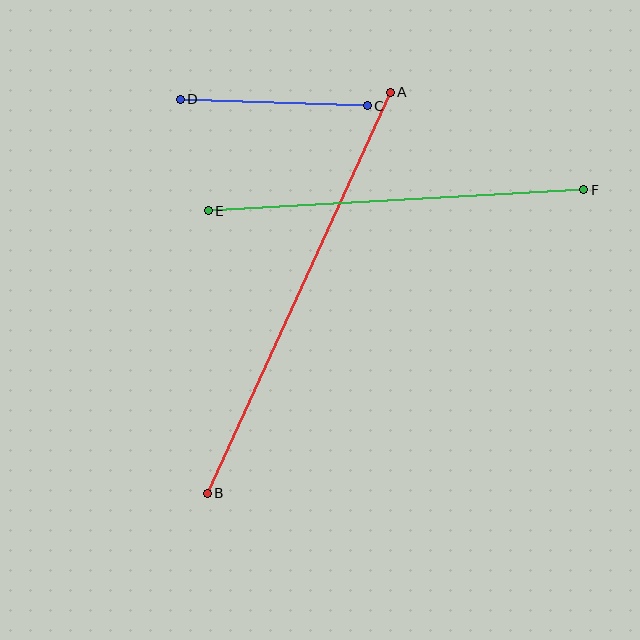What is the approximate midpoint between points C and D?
The midpoint is at approximately (274, 102) pixels.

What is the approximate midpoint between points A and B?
The midpoint is at approximately (299, 293) pixels.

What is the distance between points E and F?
The distance is approximately 376 pixels.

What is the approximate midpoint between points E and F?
The midpoint is at approximately (396, 200) pixels.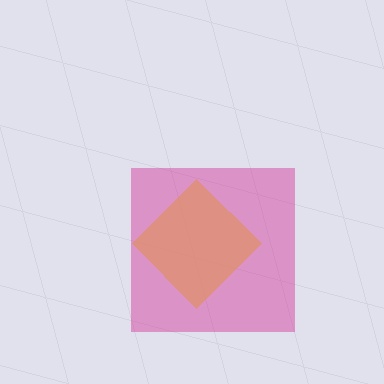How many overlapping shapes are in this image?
There are 2 overlapping shapes in the image.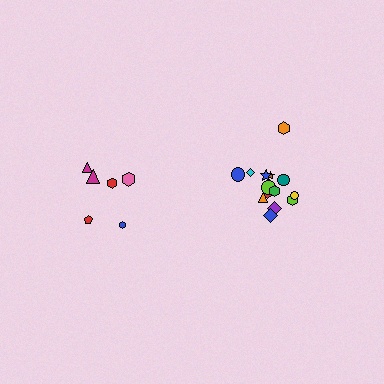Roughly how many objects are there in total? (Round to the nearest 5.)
Roughly 20 objects in total.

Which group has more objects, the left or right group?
The right group.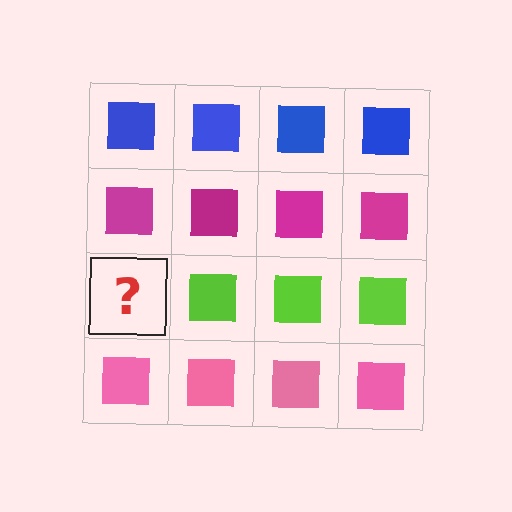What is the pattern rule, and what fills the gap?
The rule is that each row has a consistent color. The gap should be filled with a lime square.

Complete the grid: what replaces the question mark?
The question mark should be replaced with a lime square.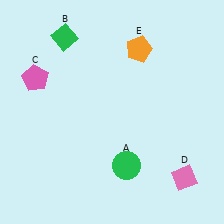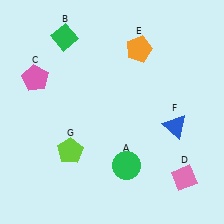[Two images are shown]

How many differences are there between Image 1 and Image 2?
There are 2 differences between the two images.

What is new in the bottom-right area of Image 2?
A blue triangle (F) was added in the bottom-right area of Image 2.